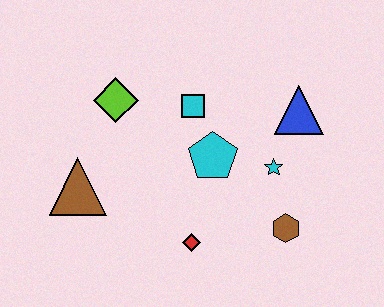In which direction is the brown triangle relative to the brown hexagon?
The brown triangle is to the left of the brown hexagon.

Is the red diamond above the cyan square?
No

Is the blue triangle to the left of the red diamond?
No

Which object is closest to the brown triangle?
The lime diamond is closest to the brown triangle.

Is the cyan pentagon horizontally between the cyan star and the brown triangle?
Yes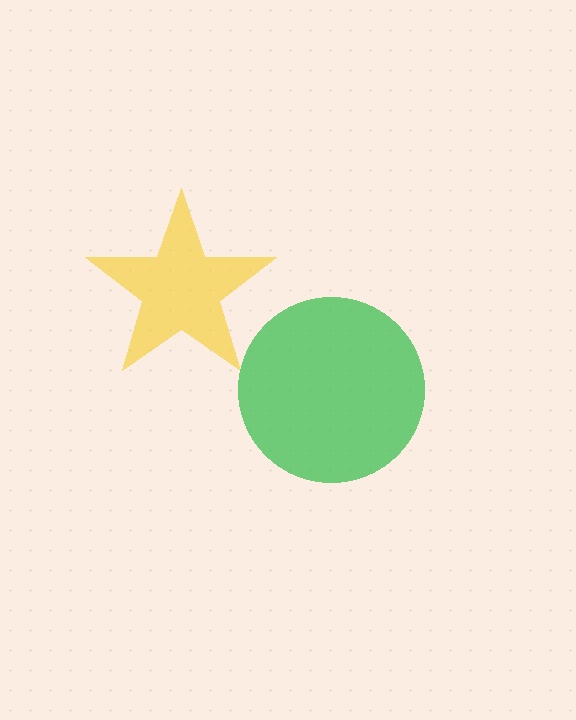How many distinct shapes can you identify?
There are 2 distinct shapes: a yellow star, a green circle.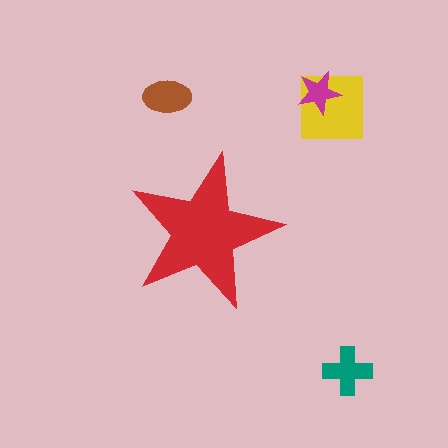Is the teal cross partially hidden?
No, the teal cross is fully visible.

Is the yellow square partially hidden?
No, the yellow square is fully visible.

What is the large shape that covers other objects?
A red star.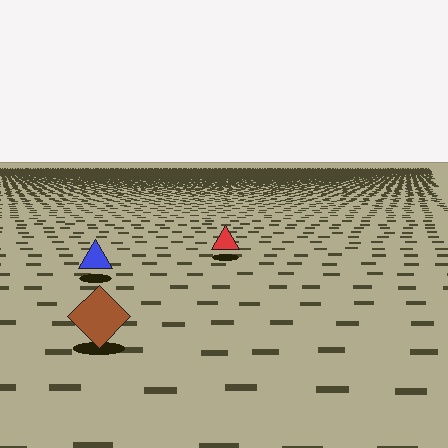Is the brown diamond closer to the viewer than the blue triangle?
Yes. The brown diamond is closer — you can tell from the texture gradient: the ground texture is coarser near it.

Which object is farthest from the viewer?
The red triangle is farthest from the viewer. It appears smaller and the ground texture around it is denser.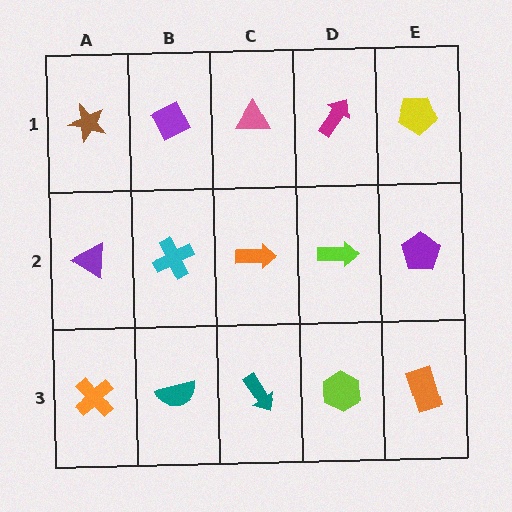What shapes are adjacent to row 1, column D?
A lime arrow (row 2, column D), a pink triangle (row 1, column C), a yellow pentagon (row 1, column E).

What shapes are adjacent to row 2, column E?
A yellow pentagon (row 1, column E), an orange rectangle (row 3, column E), a lime arrow (row 2, column D).